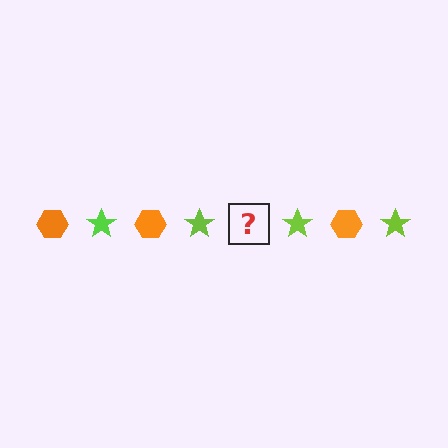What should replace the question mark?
The question mark should be replaced with an orange hexagon.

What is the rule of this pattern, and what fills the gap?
The rule is that the pattern alternates between orange hexagon and lime star. The gap should be filled with an orange hexagon.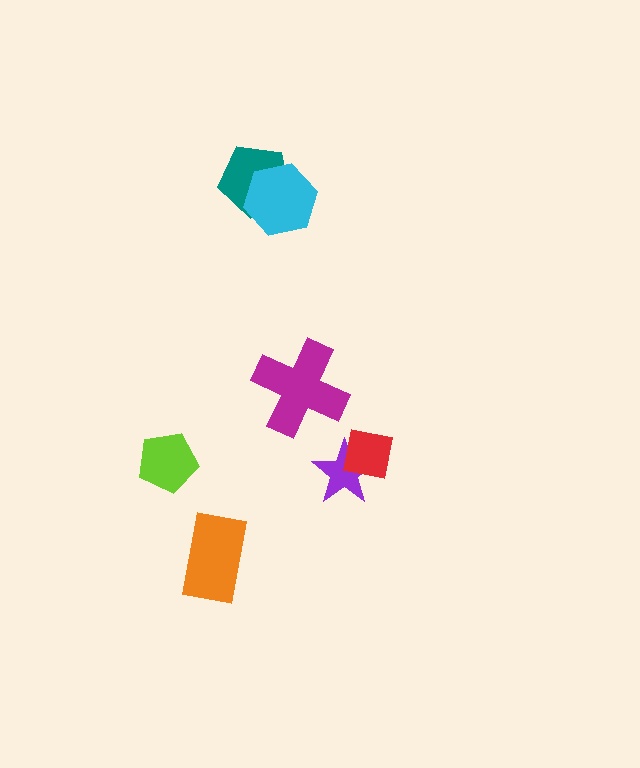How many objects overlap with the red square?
1 object overlaps with the red square.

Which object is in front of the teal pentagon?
The cyan hexagon is in front of the teal pentagon.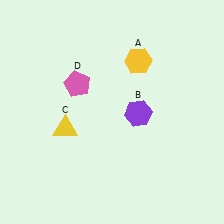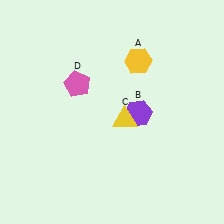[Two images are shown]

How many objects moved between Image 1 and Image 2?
1 object moved between the two images.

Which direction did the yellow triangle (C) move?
The yellow triangle (C) moved right.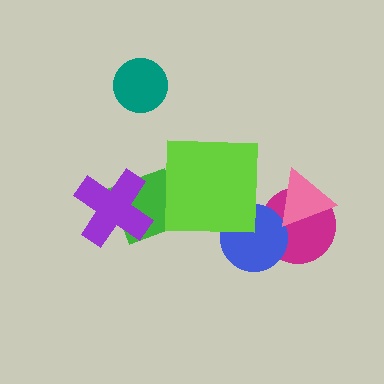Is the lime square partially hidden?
No, no other shape covers it.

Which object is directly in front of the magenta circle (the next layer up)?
The blue circle is directly in front of the magenta circle.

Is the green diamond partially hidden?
Yes, it is partially covered by another shape.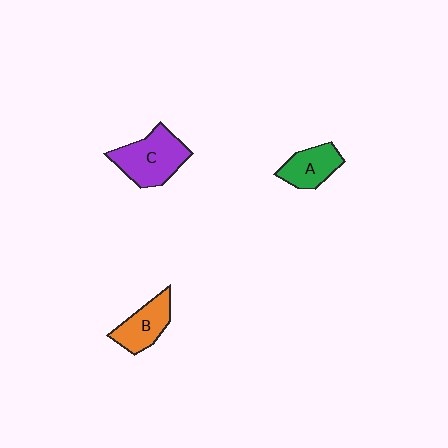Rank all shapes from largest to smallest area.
From largest to smallest: C (purple), B (orange), A (green).